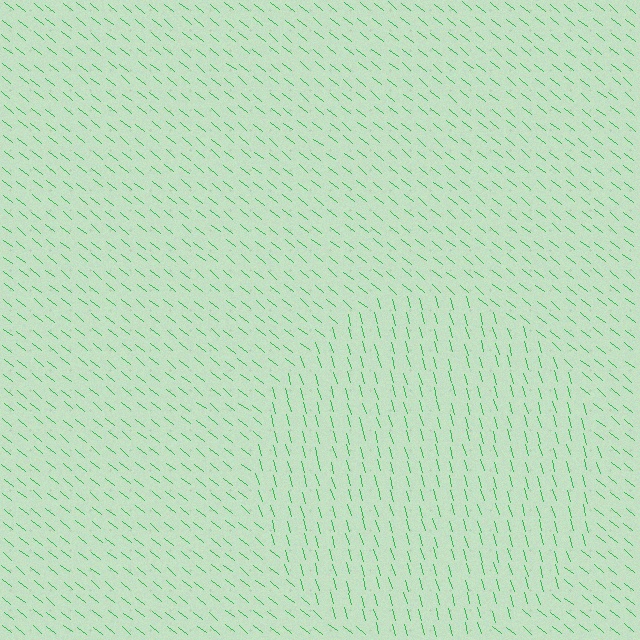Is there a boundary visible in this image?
Yes, there is a texture boundary formed by a change in line orientation.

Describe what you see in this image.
The image is filled with small green line segments. A circle region in the image has lines oriented differently from the surrounding lines, creating a visible texture boundary.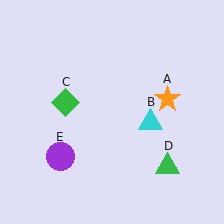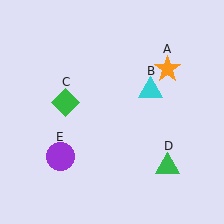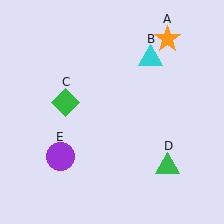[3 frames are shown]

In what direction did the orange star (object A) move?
The orange star (object A) moved up.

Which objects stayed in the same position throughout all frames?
Green diamond (object C) and green triangle (object D) and purple circle (object E) remained stationary.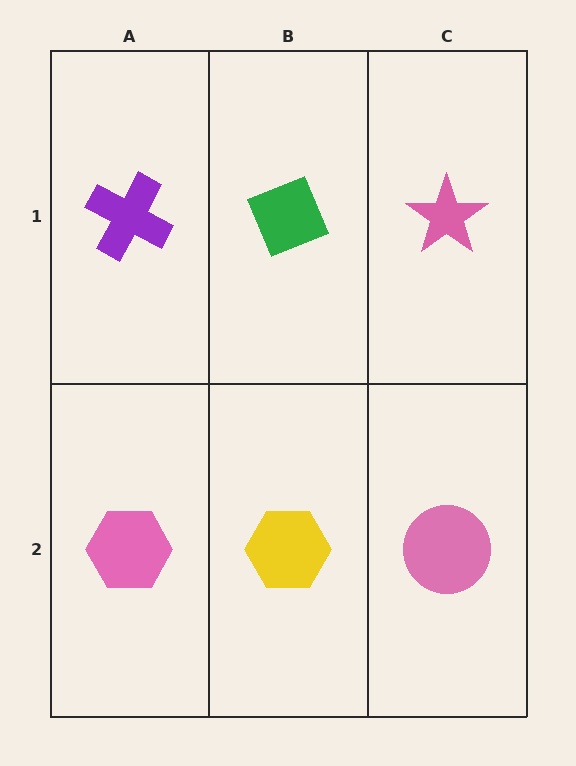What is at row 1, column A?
A purple cross.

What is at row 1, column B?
A green diamond.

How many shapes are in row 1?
3 shapes.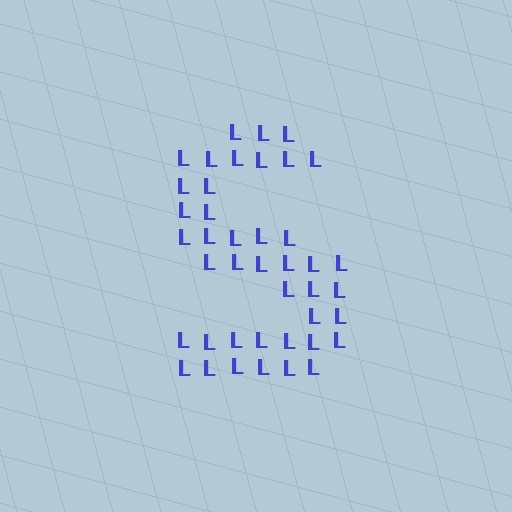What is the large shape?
The large shape is the letter S.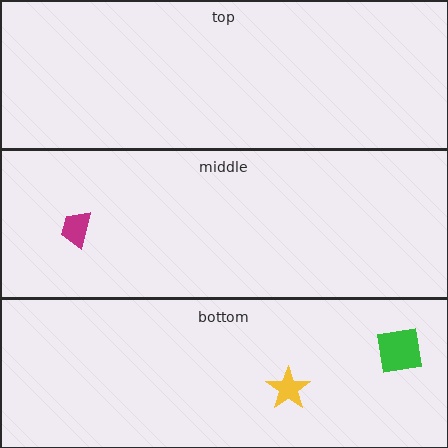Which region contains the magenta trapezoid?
The middle region.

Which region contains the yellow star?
The bottom region.